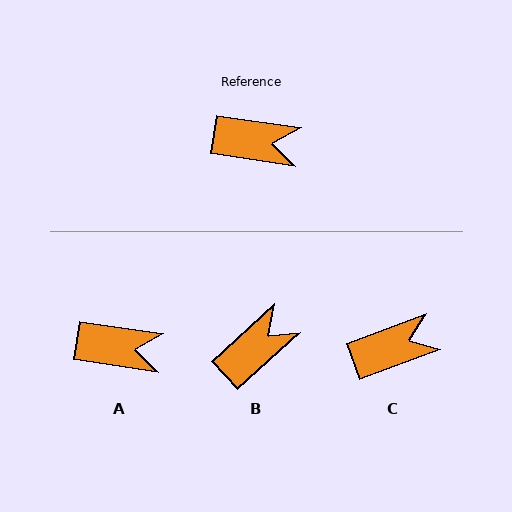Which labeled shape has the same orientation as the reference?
A.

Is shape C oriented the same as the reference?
No, it is off by about 29 degrees.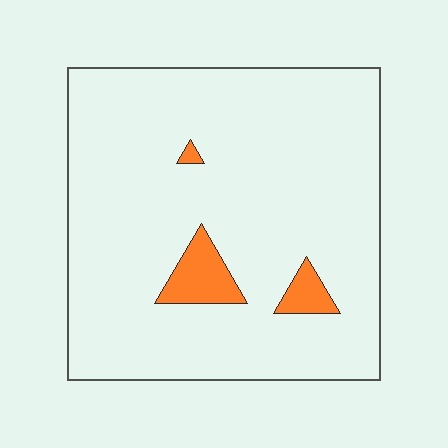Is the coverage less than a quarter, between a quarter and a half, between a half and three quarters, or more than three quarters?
Less than a quarter.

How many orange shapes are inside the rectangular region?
3.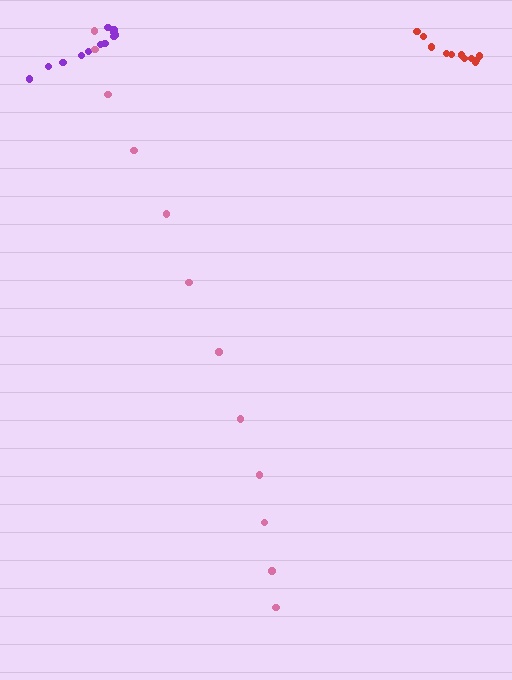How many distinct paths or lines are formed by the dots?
There are 3 distinct paths.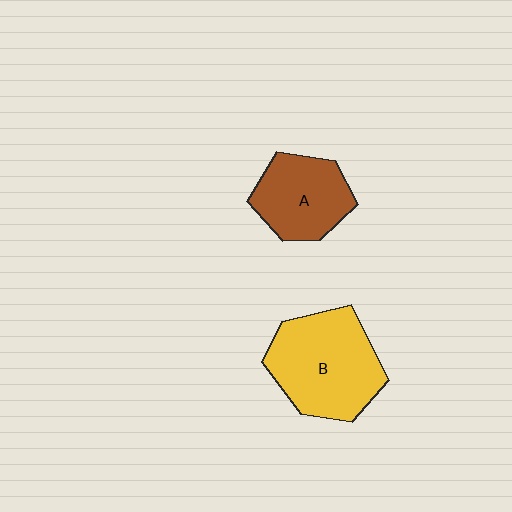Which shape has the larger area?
Shape B (yellow).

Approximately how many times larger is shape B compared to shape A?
Approximately 1.4 times.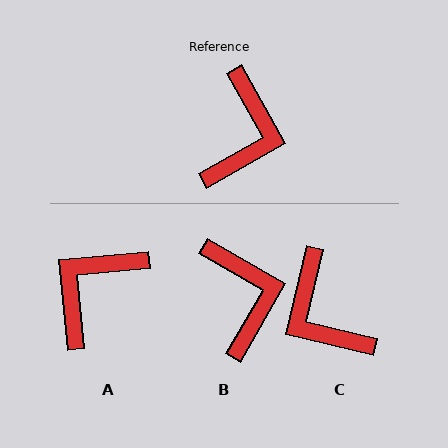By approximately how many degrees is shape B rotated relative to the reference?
Approximately 31 degrees counter-clockwise.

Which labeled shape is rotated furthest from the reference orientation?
A, about 156 degrees away.